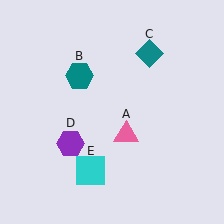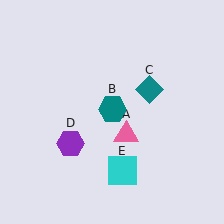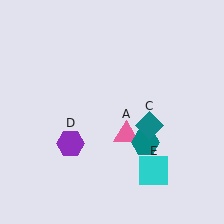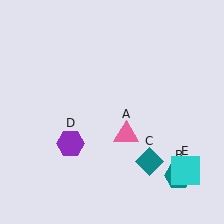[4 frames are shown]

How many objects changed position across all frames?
3 objects changed position: teal hexagon (object B), teal diamond (object C), cyan square (object E).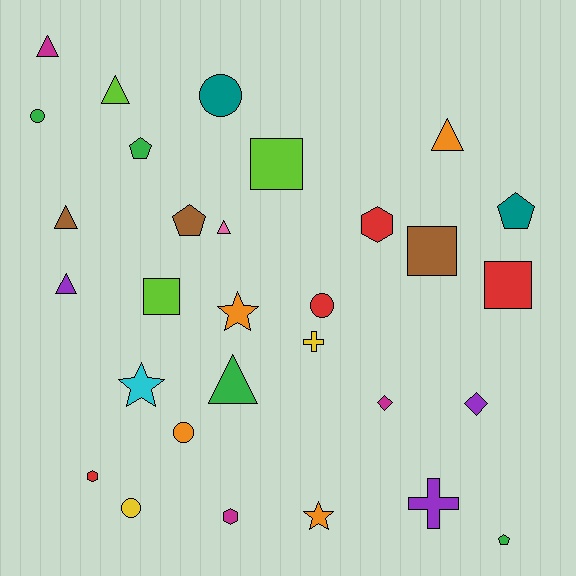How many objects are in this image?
There are 30 objects.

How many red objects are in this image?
There are 4 red objects.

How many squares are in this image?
There are 4 squares.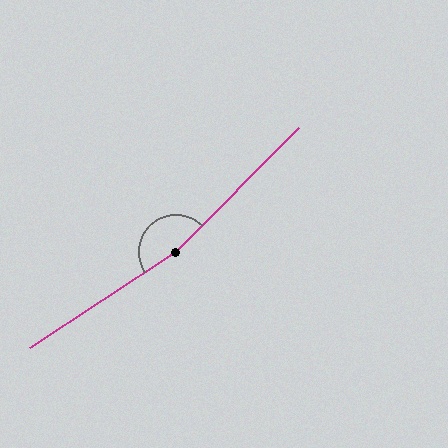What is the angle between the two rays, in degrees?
Approximately 168 degrees.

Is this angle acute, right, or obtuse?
It is obtuse.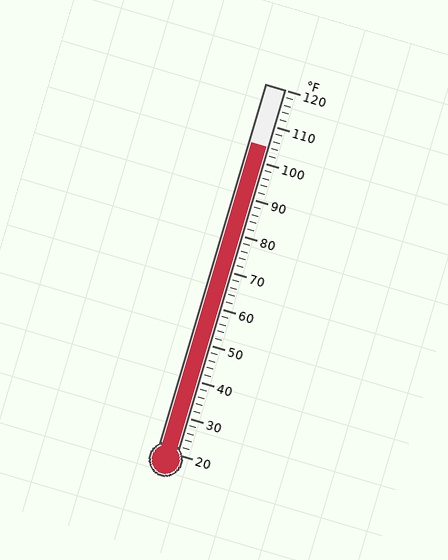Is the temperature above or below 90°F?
The temperature is above 90°F.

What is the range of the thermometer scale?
The thermometer scale ranges from 20°F to 120°F.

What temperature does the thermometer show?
The thermometer shows approximately 104°F.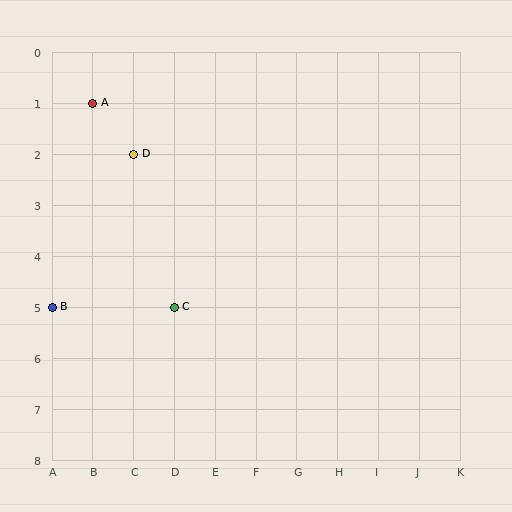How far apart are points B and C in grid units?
Points B and C are 3 columns apart.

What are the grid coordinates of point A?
Point A is at grid coordinates (B, 1).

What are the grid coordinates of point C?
Point C is at grid coordinates (D, 5).